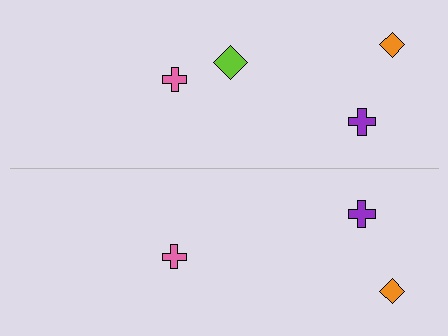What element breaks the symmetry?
A lime diamond is missing from the bottom side.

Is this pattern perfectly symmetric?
No, the pattern is not perfectly symmetric. A lime diamond is missing from the bottom side.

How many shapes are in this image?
There are 7 shapes in this image.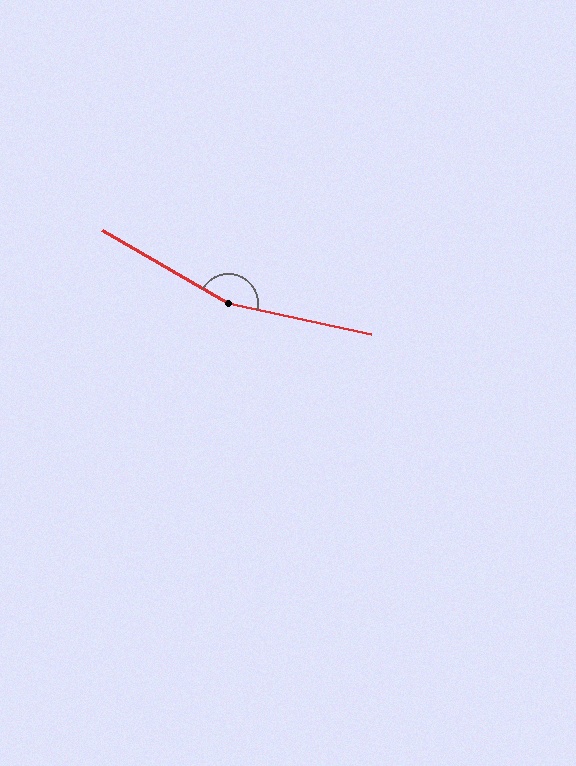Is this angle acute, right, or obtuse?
It is obtuse.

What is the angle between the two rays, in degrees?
Approximately 162 degrees.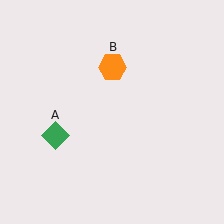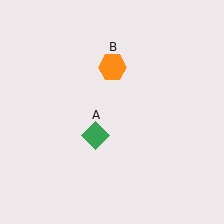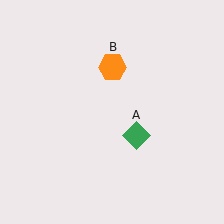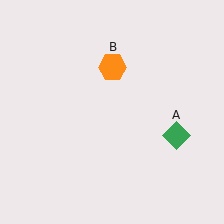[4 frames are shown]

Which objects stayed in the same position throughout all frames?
Orange hexagon (object B) remained stationary.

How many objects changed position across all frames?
1 object changed position: green diamond (object A).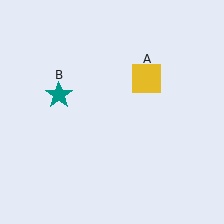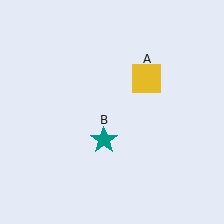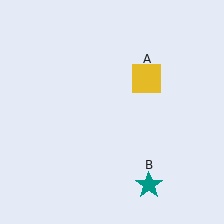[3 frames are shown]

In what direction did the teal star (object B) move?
The teal star (object B) moved down and to the right.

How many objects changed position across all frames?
1 object changed position: teal star (object B).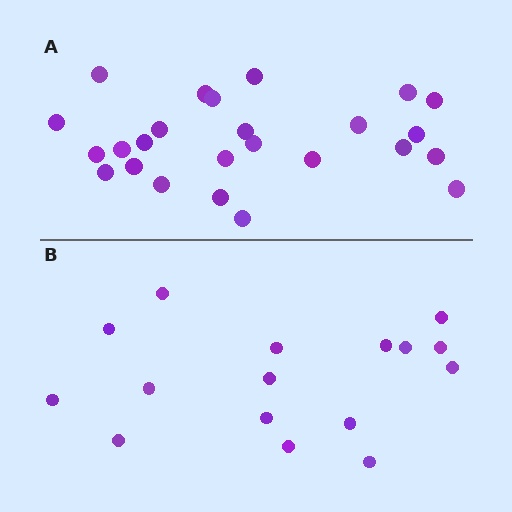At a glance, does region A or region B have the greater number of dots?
Region A (the top region) has more dots.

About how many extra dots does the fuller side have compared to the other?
Region A has roughly 8 or so more dots than region B.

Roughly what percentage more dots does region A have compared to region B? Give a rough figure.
About 55% more.